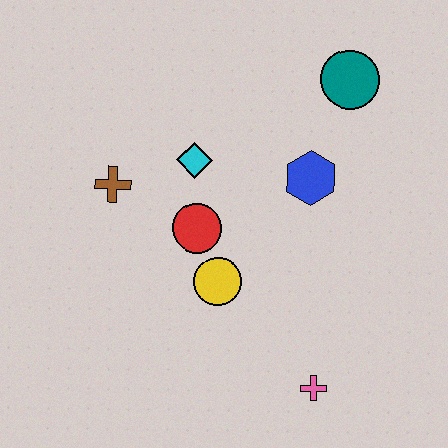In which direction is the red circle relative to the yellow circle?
The red circle is above the yellow circle.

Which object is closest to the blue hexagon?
The teal circle is closest to the blue hexagon.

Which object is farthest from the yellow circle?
The teal circle is farthest from the yellow circle.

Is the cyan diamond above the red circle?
Yes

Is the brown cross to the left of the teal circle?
Yes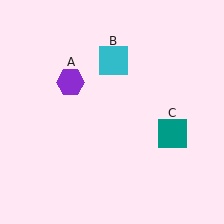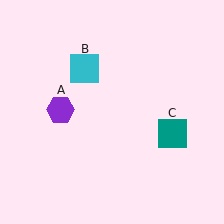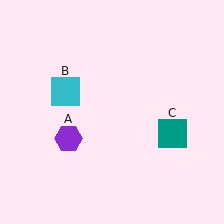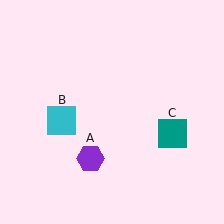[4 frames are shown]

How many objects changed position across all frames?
2 objects changed position: purple hexagon (object A), cyan square (object B).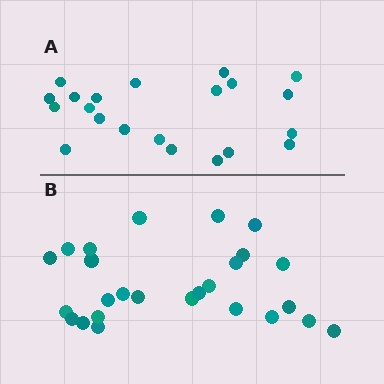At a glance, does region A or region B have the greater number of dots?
Region B (the bottom region) has more dots.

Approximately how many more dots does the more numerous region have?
Region B has about 5 more dots than region A.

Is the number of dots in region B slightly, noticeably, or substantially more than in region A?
Region B has only slightly more — the two regions are fairly close. The ratio is roughly 1.2 to 1.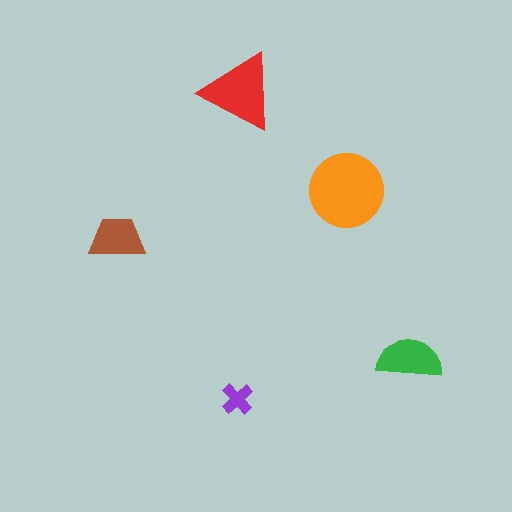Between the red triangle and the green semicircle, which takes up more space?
The red triangle.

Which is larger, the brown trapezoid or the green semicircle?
The green semicircle.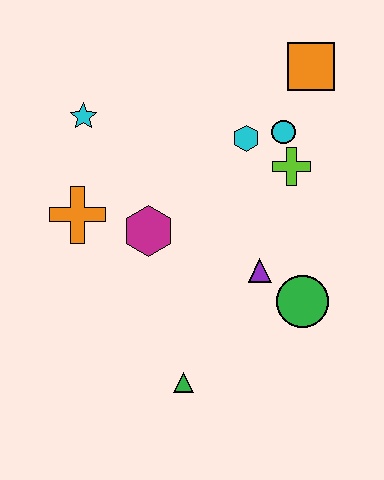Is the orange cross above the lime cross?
No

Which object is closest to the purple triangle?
The green circle is closest to the purple triangle.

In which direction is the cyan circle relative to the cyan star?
The cyan circle is to the right of the cyan star.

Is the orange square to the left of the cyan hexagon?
No